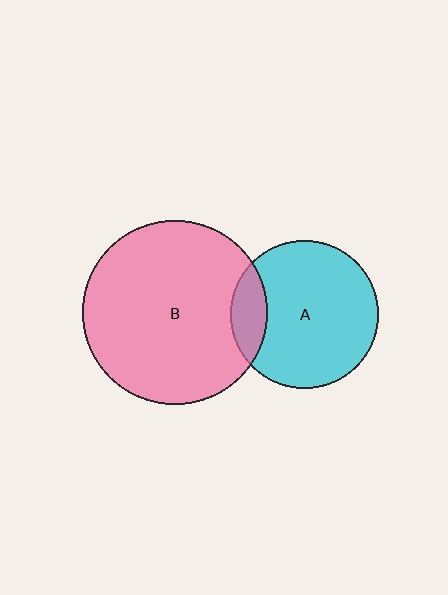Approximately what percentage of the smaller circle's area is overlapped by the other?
Approximately 15%.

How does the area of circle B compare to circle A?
Approximately 1.5 times.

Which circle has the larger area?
Circle B (pink).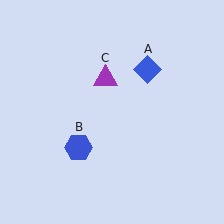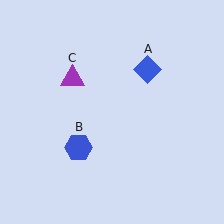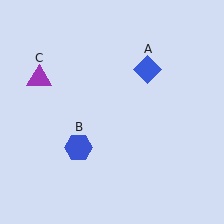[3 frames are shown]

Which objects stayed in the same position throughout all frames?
Blue diamond (object A) and blue hexagon (object B) remained stationary.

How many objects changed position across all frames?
1 object changed position: purple triangle (object C).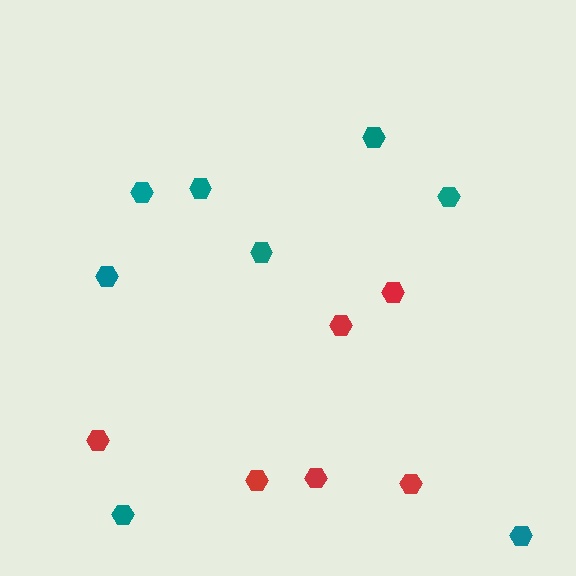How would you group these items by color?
There are 2 groups: one group of red hexagons (6) and one group of teal hexagons (8).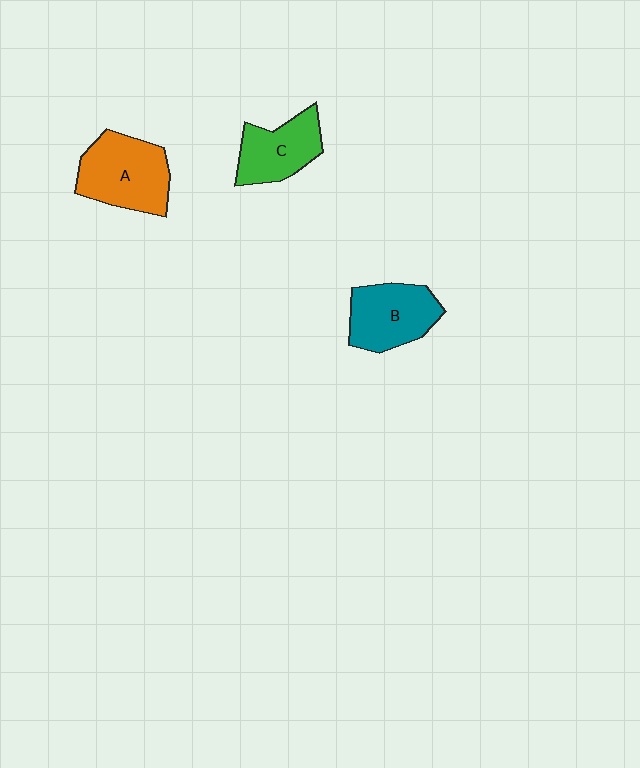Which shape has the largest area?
Shape A (orange).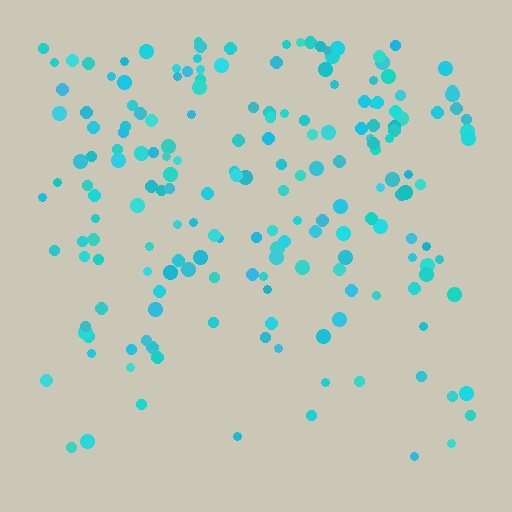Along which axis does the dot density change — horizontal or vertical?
Vertical.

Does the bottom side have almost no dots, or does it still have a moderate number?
Still a moderate number, just noticeably fewer than the top.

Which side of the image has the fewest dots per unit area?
The bottom.